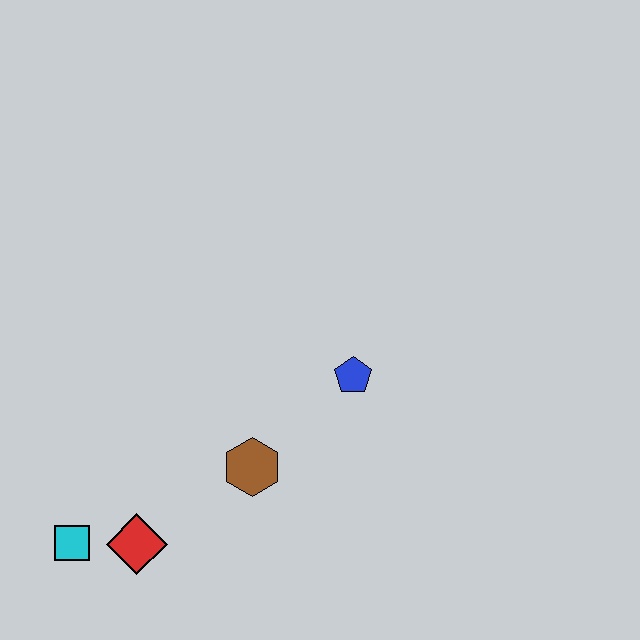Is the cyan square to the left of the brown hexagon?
Yes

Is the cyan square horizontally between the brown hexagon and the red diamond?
No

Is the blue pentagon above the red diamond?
Yes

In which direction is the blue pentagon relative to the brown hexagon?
The blue pentagon is to the right of the brown hexagon.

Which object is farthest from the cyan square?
The blue pentagon is farthest from the cyan square.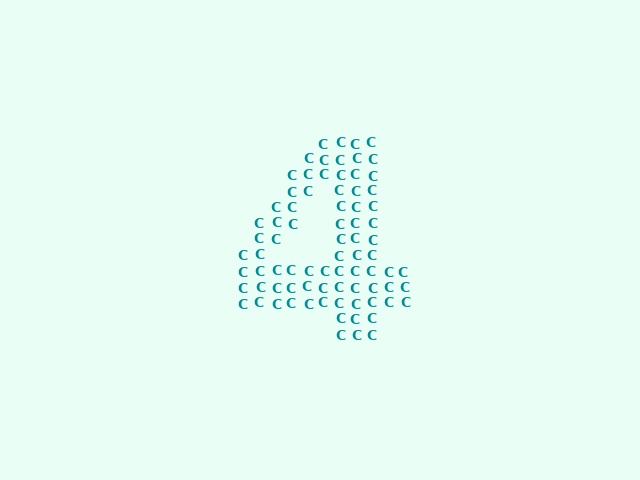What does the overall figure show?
The overall figure shows the digit 4.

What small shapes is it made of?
It is made of small letter C's.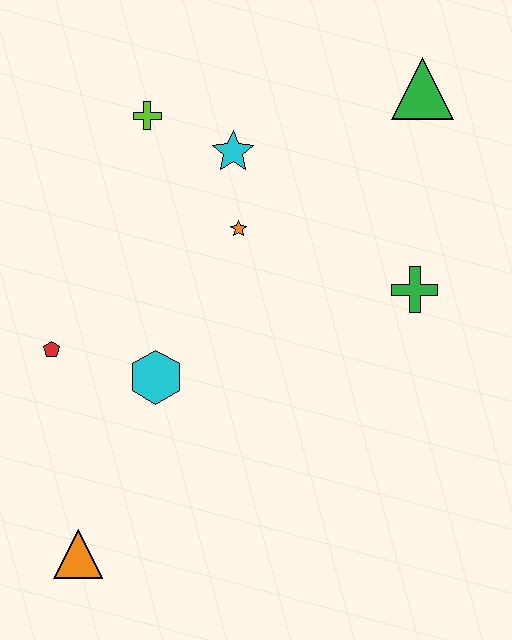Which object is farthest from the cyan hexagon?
The green triangle is farthest from the cyan hexagon.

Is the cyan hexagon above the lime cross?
No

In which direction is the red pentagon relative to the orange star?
The red pentagon is to the left of the orange star.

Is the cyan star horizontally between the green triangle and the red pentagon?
Yes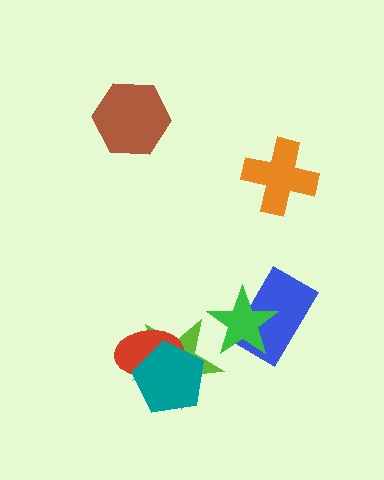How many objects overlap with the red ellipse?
2 objects overlap with the red ellipse.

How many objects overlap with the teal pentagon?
2 objects overlap with the teal pentagon.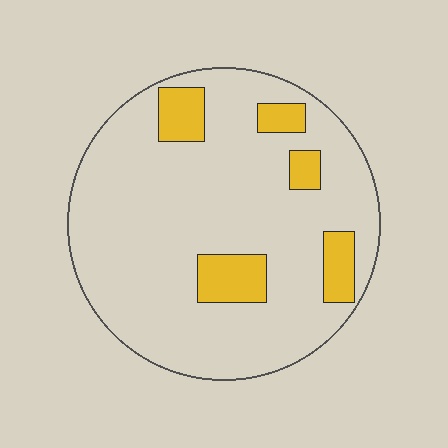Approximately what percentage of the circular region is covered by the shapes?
Approximately 15%.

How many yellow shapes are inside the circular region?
5.